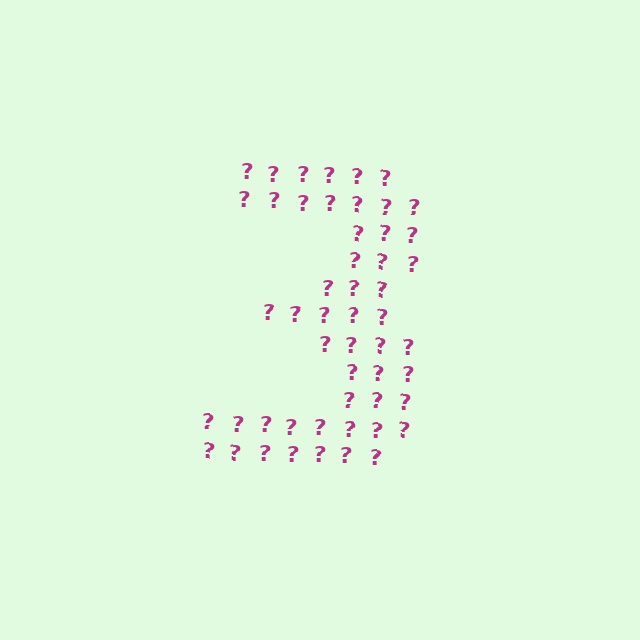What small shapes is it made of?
It is made of small question marks.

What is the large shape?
The large shape is the digit 3.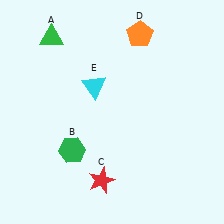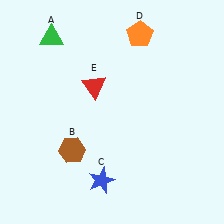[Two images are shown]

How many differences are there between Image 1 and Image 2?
There are 3 differences between the two images.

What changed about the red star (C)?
In Image 1, C is red. In Image 2, it changed to blue.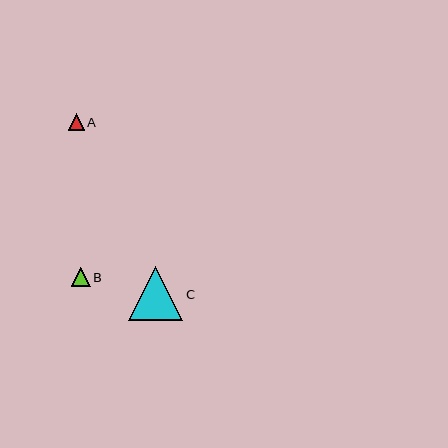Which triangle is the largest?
Triangle C is the largest with a size of approximately 54 pixels.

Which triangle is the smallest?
Triangle A is the smallest with a size of approximately 16 pixels.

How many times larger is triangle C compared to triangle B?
Triangle C is approximately 2.9 times the size of triangle B.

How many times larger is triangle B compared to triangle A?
Triangle B is approximately 1.2 times the size of triangle A.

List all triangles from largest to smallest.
From largest to smallest: C, B, A.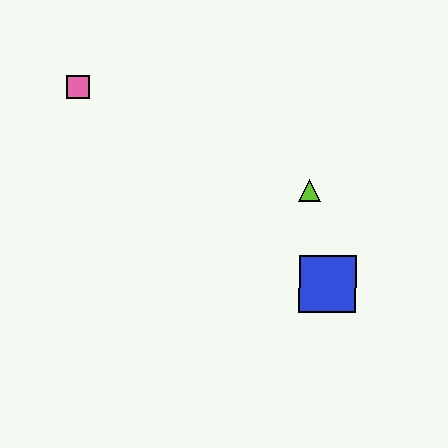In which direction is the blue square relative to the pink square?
The blue square is to the right of the pink square.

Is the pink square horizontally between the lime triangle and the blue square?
No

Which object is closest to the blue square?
The lime triangle is closest to the blue square.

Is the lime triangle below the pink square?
Yes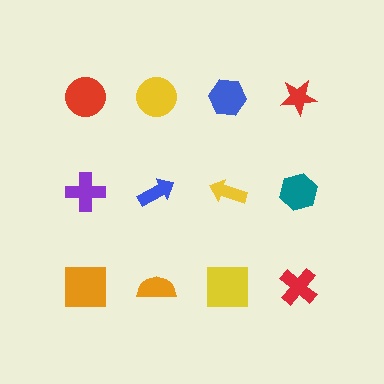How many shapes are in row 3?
4 shapes.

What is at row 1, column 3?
A blue hexagon.